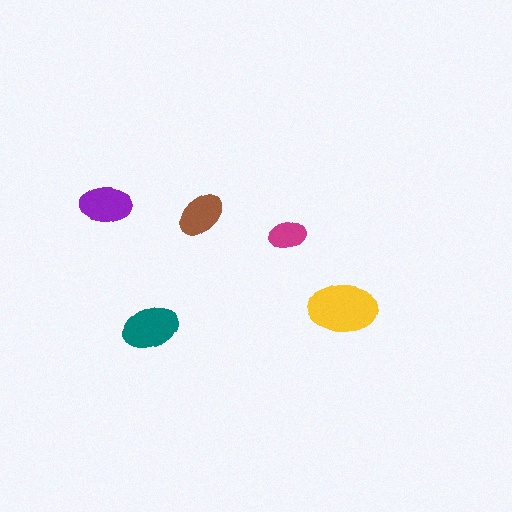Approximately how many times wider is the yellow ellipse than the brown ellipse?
About 1.5 times wider.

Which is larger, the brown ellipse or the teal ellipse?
The teal one.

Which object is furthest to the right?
The yellow ellipse is rightmost.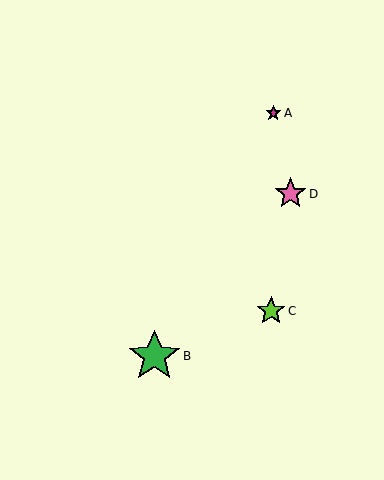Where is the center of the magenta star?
The center of the magenta star is at (273, 113).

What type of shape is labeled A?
Shape A is a magenta star.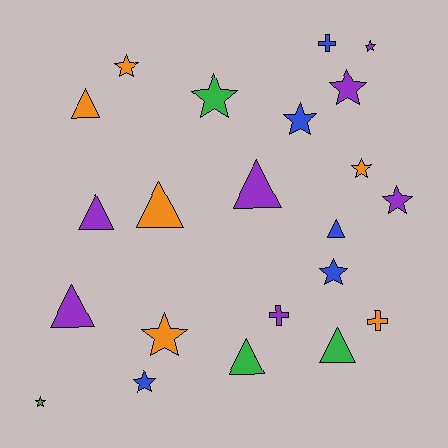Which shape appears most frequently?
Star, with 11 objects.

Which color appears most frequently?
Purple, with 7 objects.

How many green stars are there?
There are 2 green stars.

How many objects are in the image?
There are 22 objects.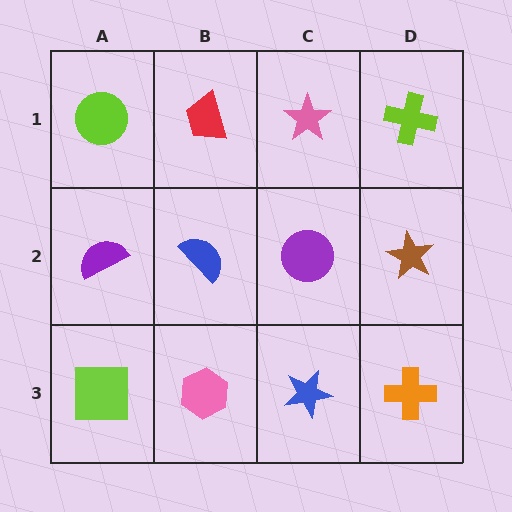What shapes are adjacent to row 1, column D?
A brown star (row 2, column D), a pink star (row 1, column C).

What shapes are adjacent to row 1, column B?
A blue semicircle (row 2, column B), a lime circle (row 1, column A), a pink star (row 1, column C).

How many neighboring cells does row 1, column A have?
2.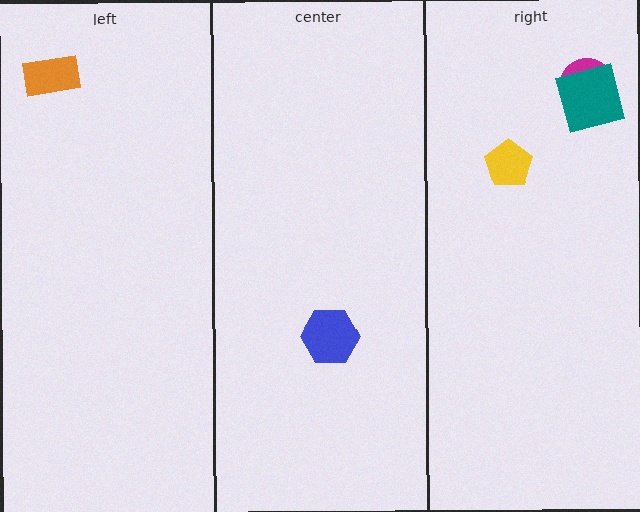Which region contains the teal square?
The right region.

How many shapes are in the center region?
1.